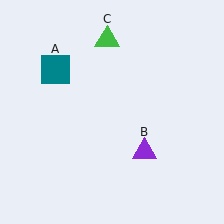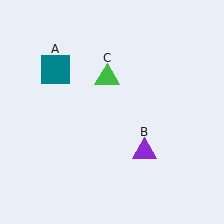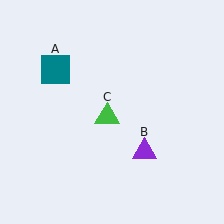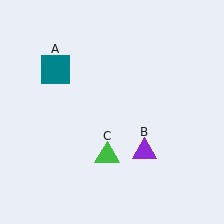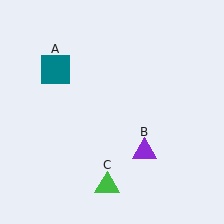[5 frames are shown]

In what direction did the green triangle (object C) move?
The green triangle (object C) moved down.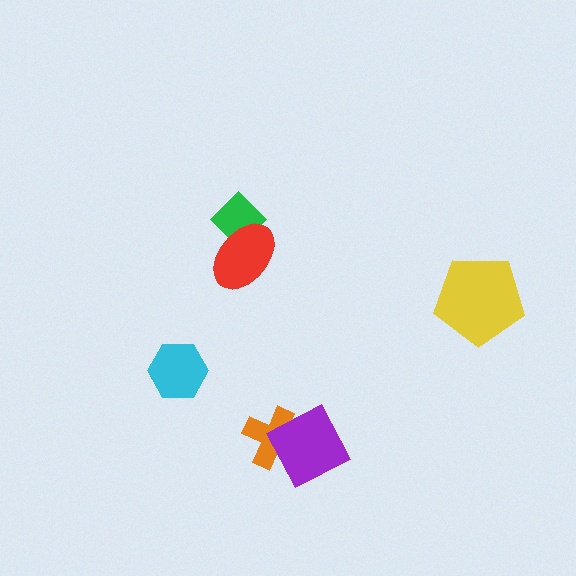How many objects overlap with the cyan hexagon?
0 objects overlap with the cyan hexagon.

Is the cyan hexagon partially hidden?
No, no other shape covers it.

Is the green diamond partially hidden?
Yes, it is partially covered by another shape.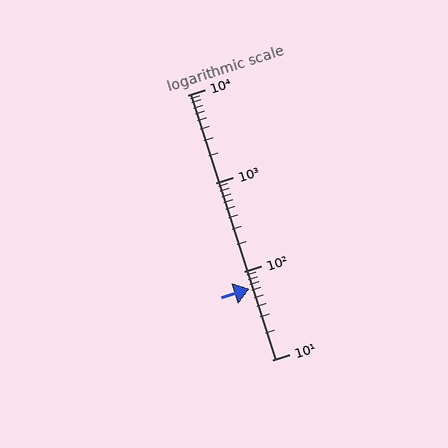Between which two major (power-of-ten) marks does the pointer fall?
The pointer is between 10 and 100.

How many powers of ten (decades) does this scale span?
The scale spans 3 decades, from 10 to 10000.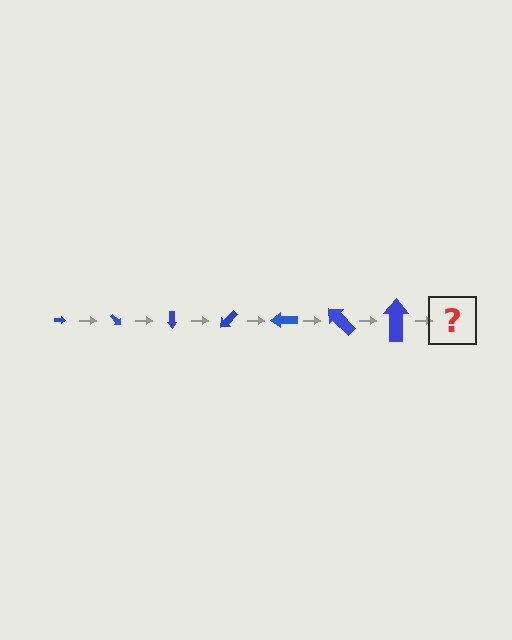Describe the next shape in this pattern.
It should be an arrow, larger than the previous one and rotated 315 degrees from the start.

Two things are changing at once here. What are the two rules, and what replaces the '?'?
The two rules are that the arrow grows larger each step and it rotates 45 degrees each step. The '?' should be an arrow, larger than the previous one and rotated 315 degrees from the start.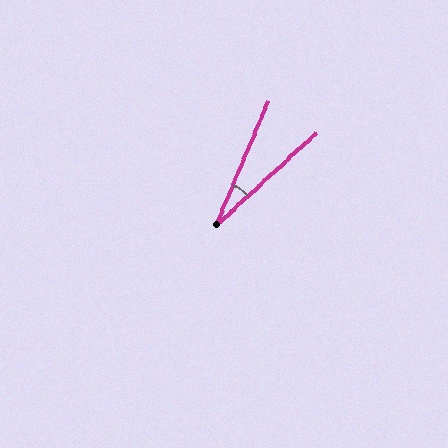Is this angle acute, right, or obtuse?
It is acute.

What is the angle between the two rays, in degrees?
Approximately 25 degrees.